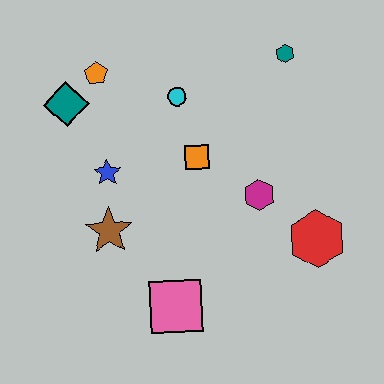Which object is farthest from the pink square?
The teal hexagon is farthest from the pink square.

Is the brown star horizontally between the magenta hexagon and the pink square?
No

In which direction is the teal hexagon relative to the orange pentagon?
The teal hexagon is to the right of the orange pentagon.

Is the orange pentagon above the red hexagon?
Yes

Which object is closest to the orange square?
The cyan circle is closest to the orange square.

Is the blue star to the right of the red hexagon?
No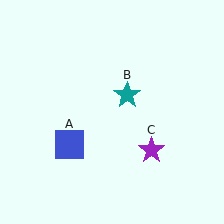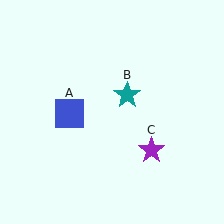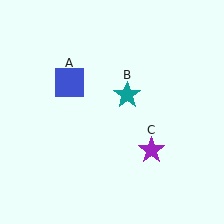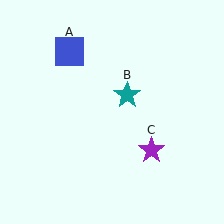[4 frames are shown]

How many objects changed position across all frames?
1 object changed position: blue square (object A).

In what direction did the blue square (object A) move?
The blue square (object A) moved up.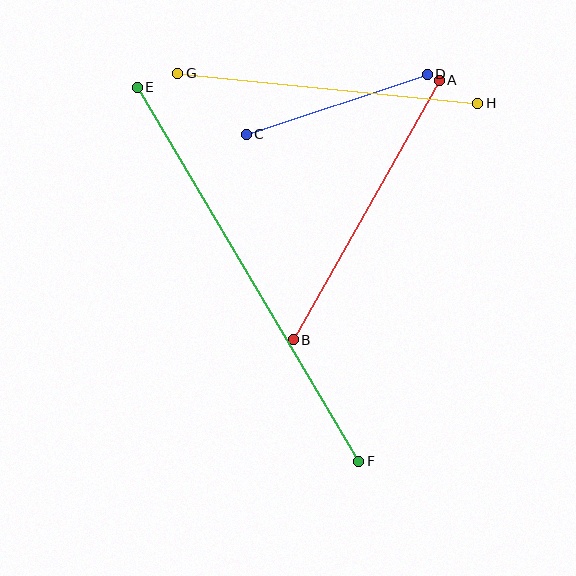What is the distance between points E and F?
The distance is approximately 435 pixels.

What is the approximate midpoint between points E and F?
The midpoint is at approximately (248, 274) pixels.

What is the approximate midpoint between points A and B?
The midpoint is at approximately (366, 210) pixels.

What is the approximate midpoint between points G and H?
The midpoint is at approximately (328, 88) pixels.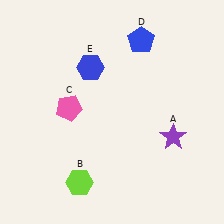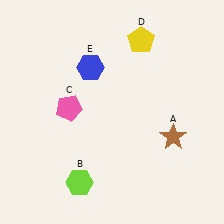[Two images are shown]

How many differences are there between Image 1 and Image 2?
There are 2 differences between the two images.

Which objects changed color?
A changed from purple to brown. D changed from blue to yellow.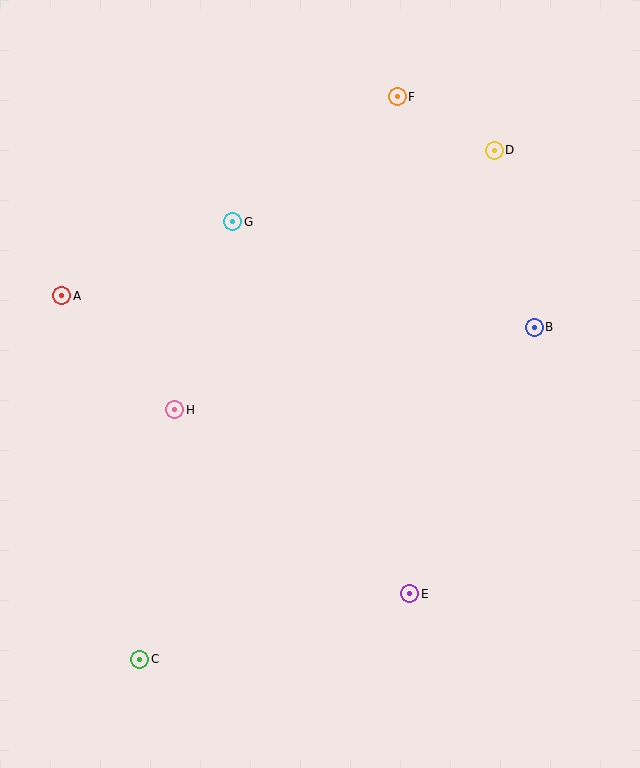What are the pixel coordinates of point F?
Point F is at (397, 97).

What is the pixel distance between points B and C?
The distance between B and C is 516 pixels.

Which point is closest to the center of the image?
Point H at (175, 410) is closest to the center.